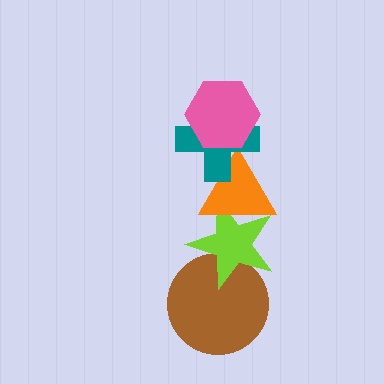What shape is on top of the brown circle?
The lime star is on top of the brown circle.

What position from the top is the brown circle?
The brown circle is 5th from the top.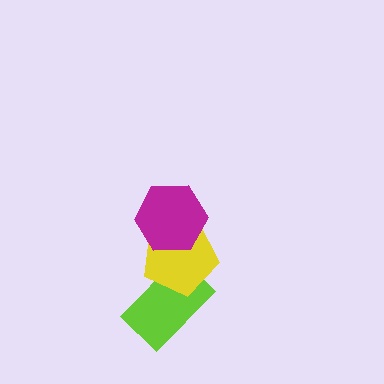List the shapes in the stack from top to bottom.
From top to bottom: the magenta hexagon, the yellow pentagon, the lime rectangle.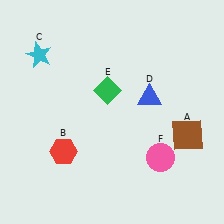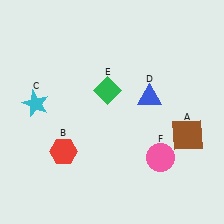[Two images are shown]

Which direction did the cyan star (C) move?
The cyan star (C) moved down.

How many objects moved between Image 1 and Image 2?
1 object moved between the two images.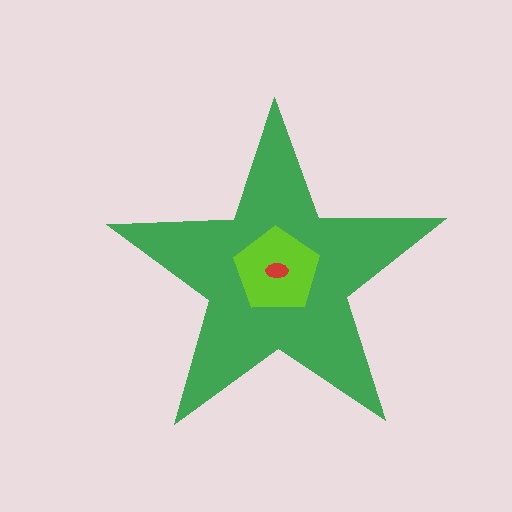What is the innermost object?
The red ellipse.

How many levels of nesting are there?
3.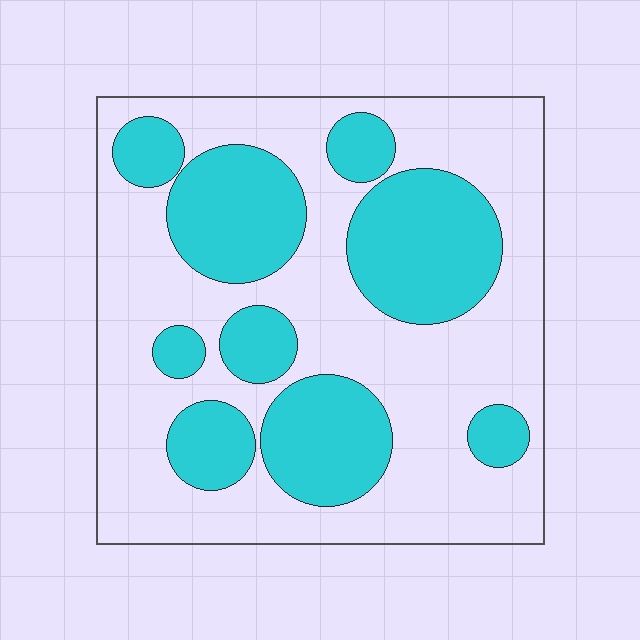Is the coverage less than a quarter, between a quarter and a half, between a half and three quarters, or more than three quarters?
Between a quarter and a half.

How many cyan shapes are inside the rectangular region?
9.